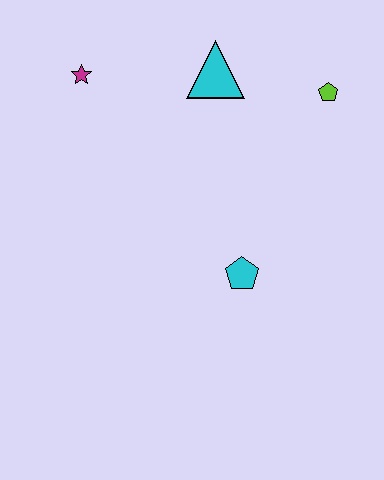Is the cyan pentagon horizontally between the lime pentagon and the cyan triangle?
Yes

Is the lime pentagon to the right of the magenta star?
Yes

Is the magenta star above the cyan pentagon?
Yes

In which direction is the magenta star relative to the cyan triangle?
The magenta star is to the left of the cyan triangle.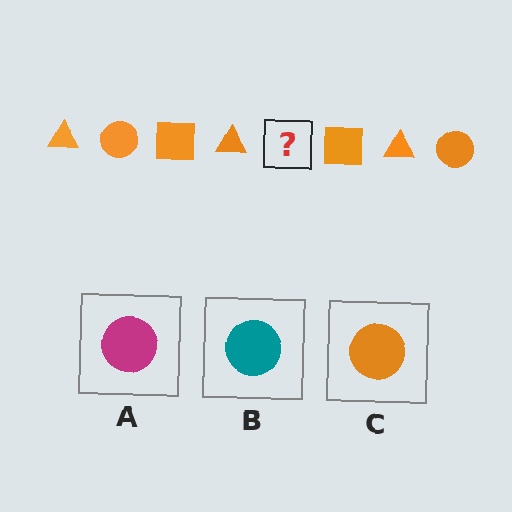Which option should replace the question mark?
Option C.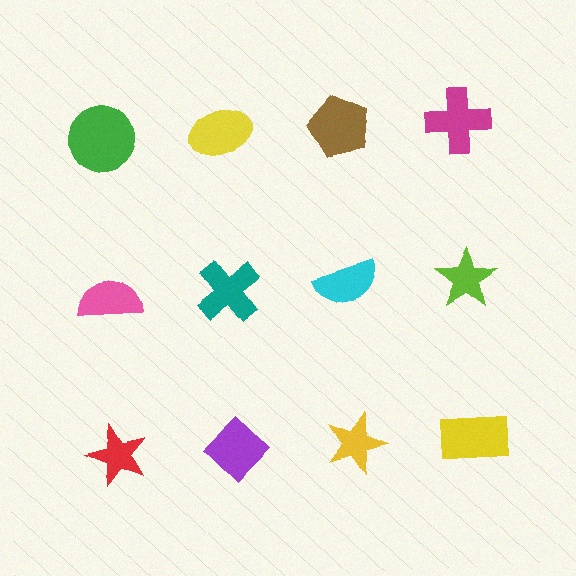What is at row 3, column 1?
A red star.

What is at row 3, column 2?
A purple diamond.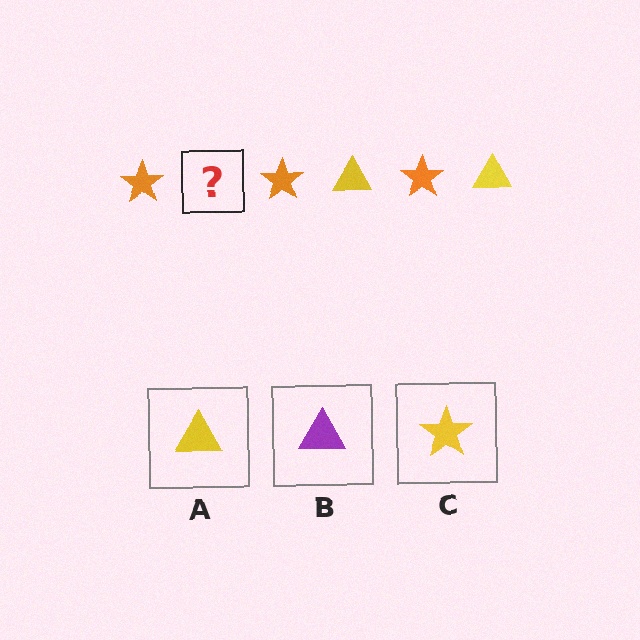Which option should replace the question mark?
Option A.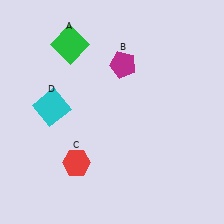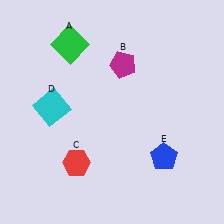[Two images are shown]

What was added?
A blue pentagon (E) was added in Image 2.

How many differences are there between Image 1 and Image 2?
There is 1 difference between the two images.